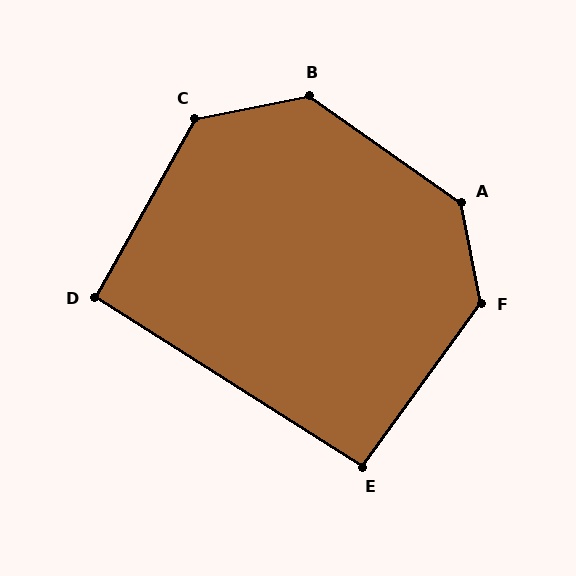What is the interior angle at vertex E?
Approximately 94 degrees (approximately right).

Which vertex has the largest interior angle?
A, at approximately 136 degrees.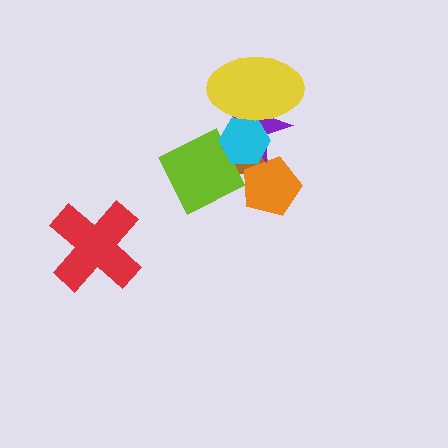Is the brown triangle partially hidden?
Yes, it is partially covered by another shape.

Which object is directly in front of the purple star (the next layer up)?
The cyan hexagon is directly in front of the purple star.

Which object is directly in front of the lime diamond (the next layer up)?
The purple star is directly in front of the lime diamond.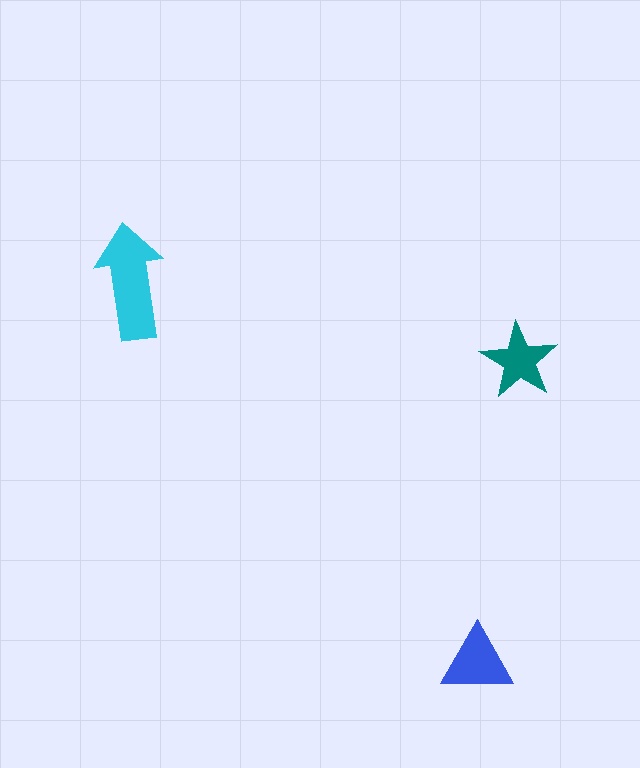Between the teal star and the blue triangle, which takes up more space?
The blue triangle.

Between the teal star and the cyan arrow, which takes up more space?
The cyan arrow.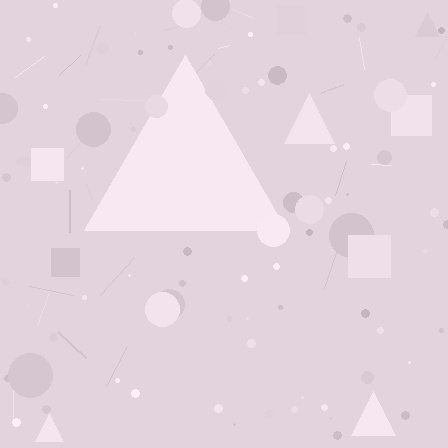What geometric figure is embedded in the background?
A triangle is embedded in the background.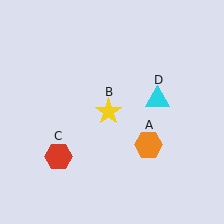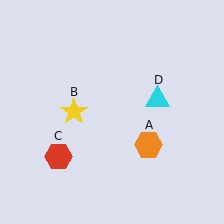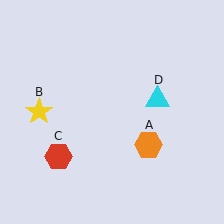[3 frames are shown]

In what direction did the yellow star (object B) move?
The yellow star (object B) moved left.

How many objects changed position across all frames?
1 object changed position: yellow star (object B).